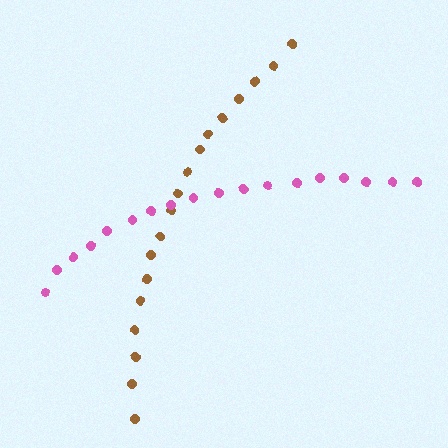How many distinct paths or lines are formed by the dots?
There are 2 distinct paths.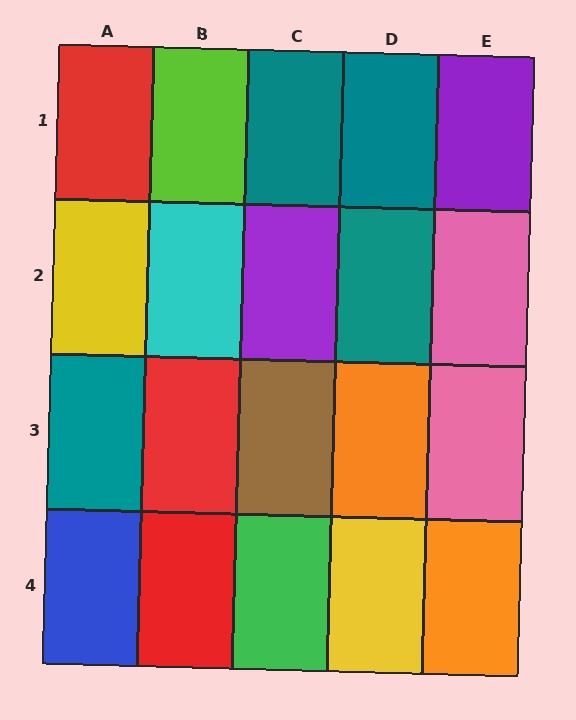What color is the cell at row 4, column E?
Orange.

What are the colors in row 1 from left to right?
Red, lime, teal, teal, purple.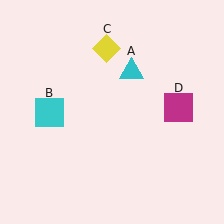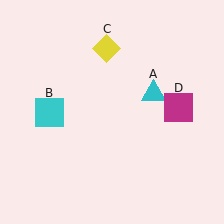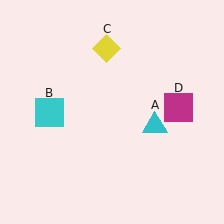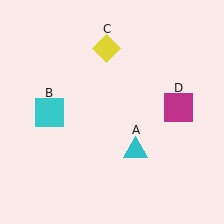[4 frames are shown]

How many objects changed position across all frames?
1 object changed position: cyan triangle (object A).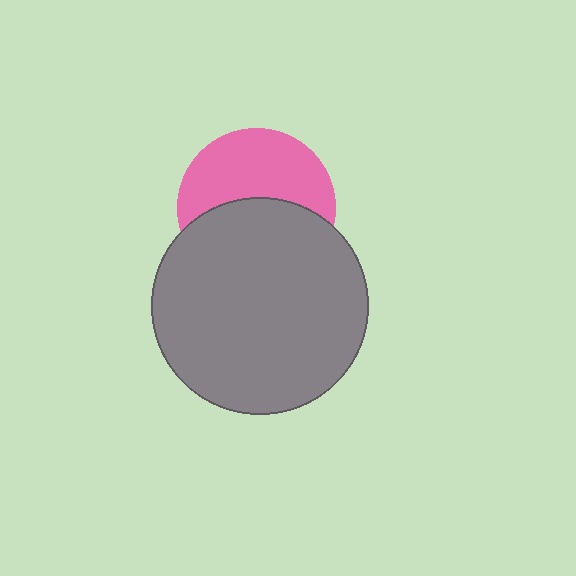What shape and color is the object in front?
The object in front is a gray circle.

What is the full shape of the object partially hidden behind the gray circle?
The partially hidden object is a pink circle.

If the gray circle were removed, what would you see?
You would see the complete pink circle.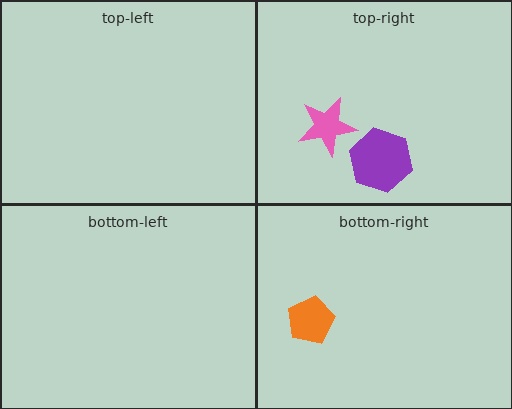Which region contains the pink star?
The top-right region.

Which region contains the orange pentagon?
The bottom-right region.